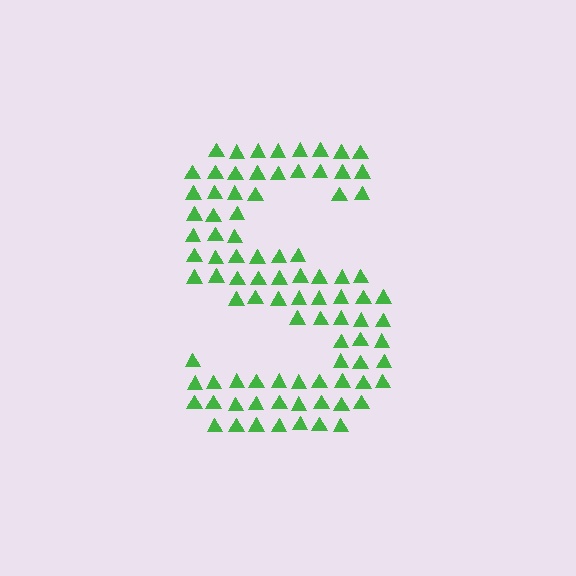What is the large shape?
The large shape is the letter S.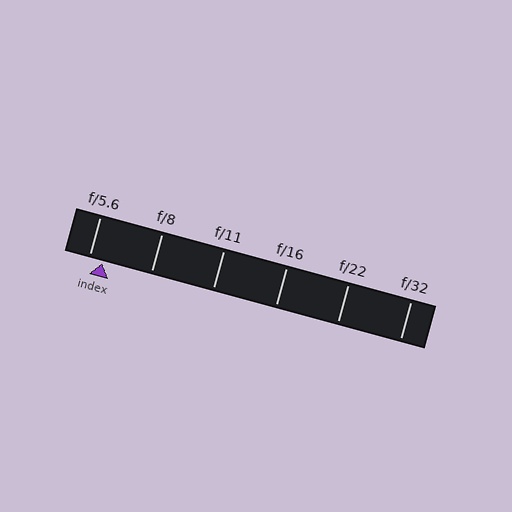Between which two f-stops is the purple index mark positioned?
The index mark is between f/5.6 and f/8.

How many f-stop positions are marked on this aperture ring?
There are 6 f-stop positions marked.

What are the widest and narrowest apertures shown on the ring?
The widest aperture shown is f/5.6 and the narrowest is f/32.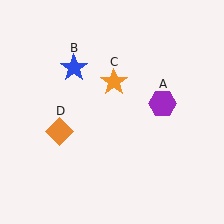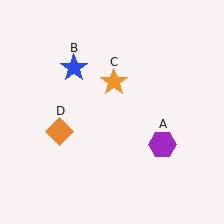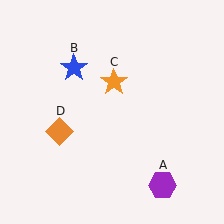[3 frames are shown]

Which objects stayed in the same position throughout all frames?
Blue star (object B) and orange star (object C) and orange diamond (object D) remained stationary.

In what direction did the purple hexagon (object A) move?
The purple hexagon (object A) moved down.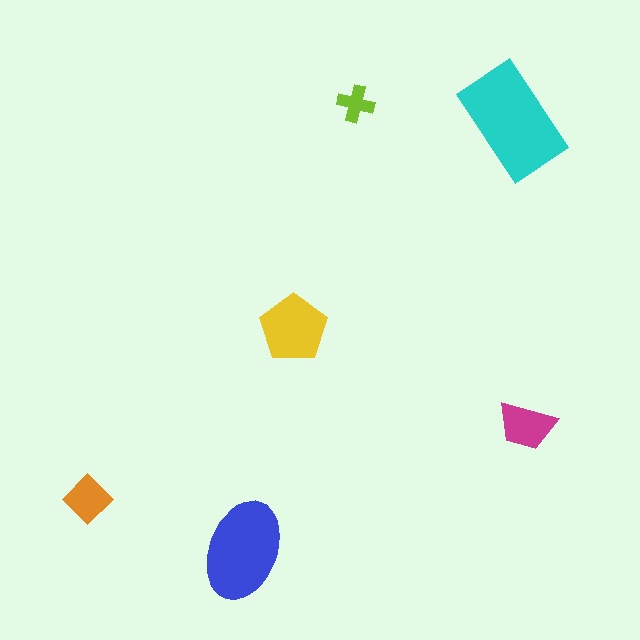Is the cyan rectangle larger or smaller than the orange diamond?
Larger.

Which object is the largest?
The cyan rectangle.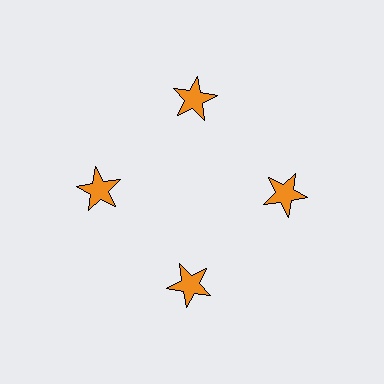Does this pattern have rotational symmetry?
Yes, this pattern has 4-fold rotational symmetry. It looks the same after rotating 90 degrees around the center.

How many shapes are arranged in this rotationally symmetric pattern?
There are 4 shapes, arranged in 4 groups of 1.